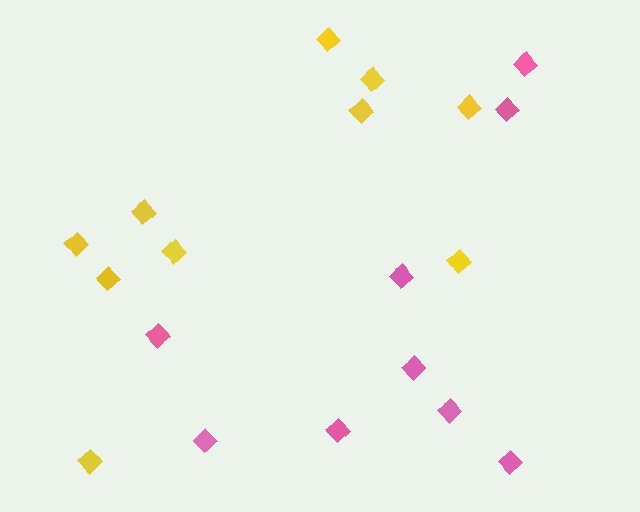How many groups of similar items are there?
There are 2 groups: one group of pink diamonds (9) and one group of yellow diamonds (10).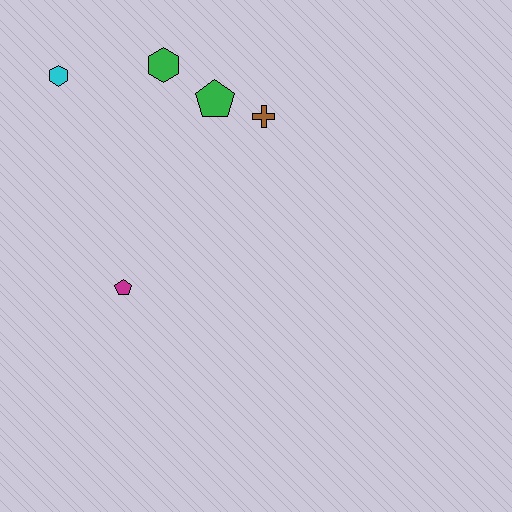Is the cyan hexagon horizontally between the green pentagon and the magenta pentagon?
No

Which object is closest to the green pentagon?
The brown cross is closest to the green pentagon.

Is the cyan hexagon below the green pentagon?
No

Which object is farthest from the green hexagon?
The magenta pentagon is farthest from the green hexagon.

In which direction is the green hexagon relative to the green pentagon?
The green hexagon is to the left of the green pentagon.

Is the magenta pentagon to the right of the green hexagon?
No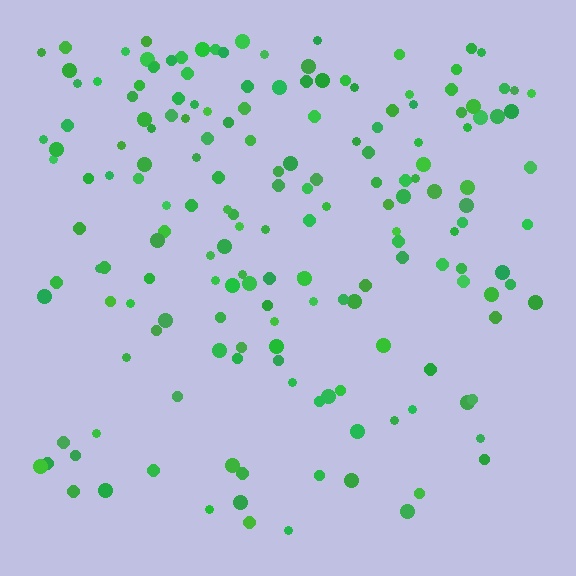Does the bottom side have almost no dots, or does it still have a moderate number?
Still a moderate number, just noticeably fewer than the top.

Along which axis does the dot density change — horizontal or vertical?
Vertical.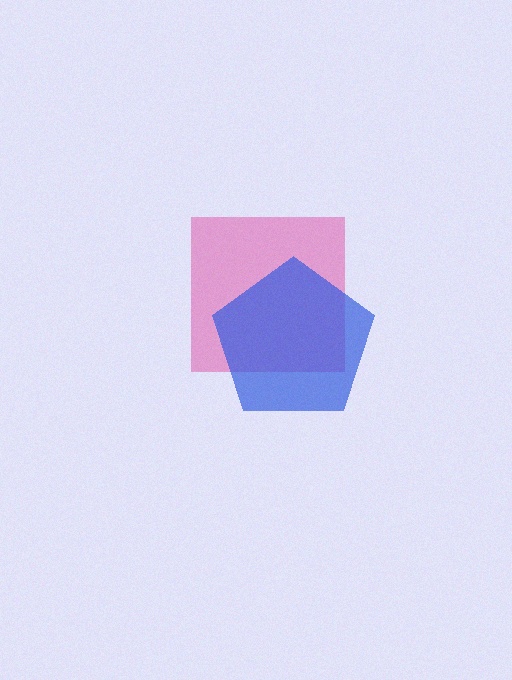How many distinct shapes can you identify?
There are 2 distinct shapes: a pink square, a blue pentagon.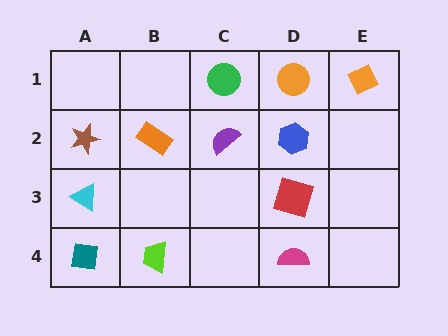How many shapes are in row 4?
3 shapes.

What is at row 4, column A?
A teal square.